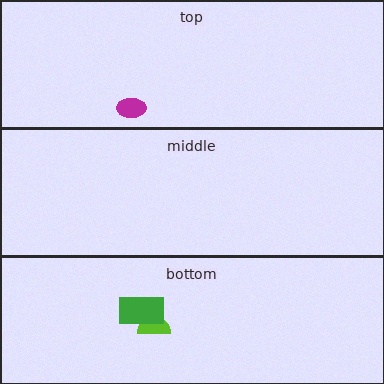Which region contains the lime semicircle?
The bottom region.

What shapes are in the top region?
The magenta ellipse.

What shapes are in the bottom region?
The lime semicircle, the green rectangle.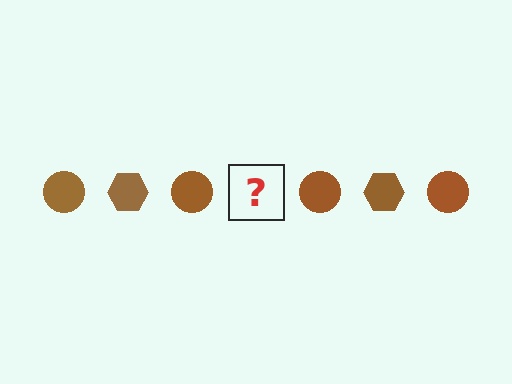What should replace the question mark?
The question mark should be replaced with a brown hexagon.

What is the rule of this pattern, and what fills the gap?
The rule is that the pattern cycles through circle, hexagon shapes in brown. The gap should be filled with a brown hexagon.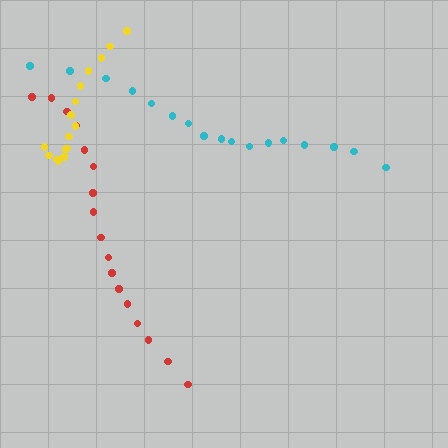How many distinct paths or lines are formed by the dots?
There are 3 distinct paths.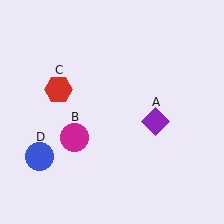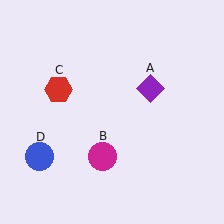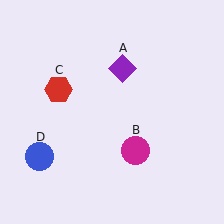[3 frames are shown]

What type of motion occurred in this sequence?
The purple diamond (object A), magenta circle (object B) rotated counterclockwise around the center of the scene.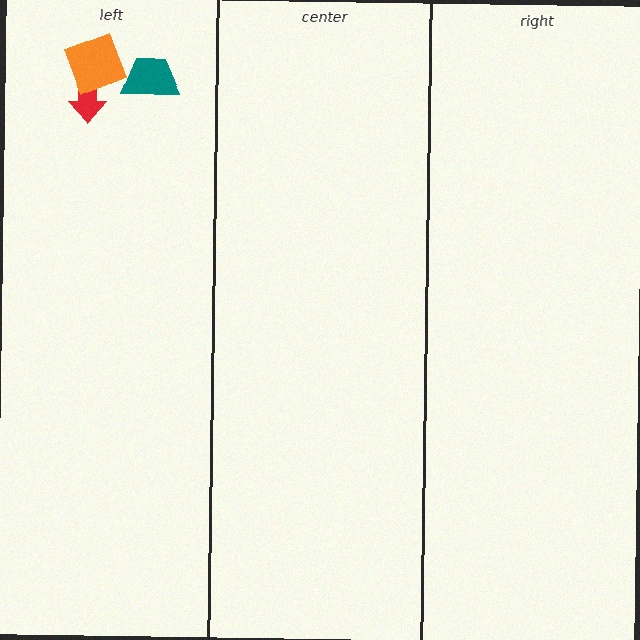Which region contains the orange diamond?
The left region.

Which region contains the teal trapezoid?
The left region.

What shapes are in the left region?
The red arrow, the orange diamond, the teal trapezoid.